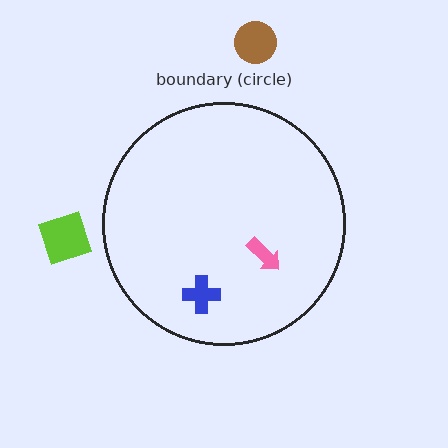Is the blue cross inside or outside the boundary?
Inside.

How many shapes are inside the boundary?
2 inside, 2 outside.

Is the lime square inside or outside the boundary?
Outside.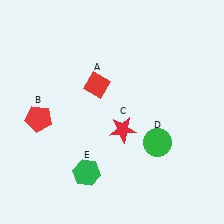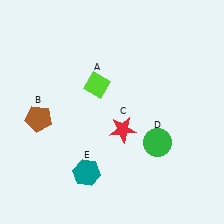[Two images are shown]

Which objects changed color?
A changed from red to lime. B changed from red to brown. E changed from green to teal.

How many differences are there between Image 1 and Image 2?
There are 3 differences between the two images.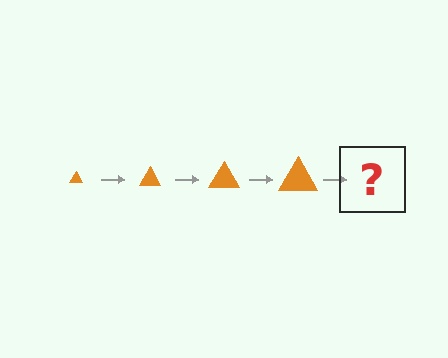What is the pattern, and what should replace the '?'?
The pattern is that the triangle gets progressively larger each step. The '?' should be an orange triangle, larger than the previous one.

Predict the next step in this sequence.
The next step is an orange triangle, larger than the previous one.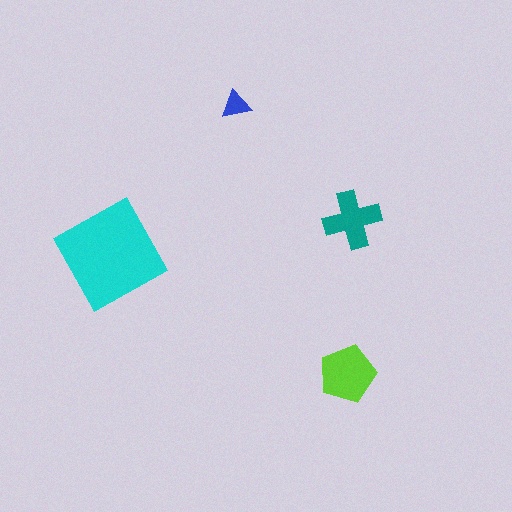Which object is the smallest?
The blue triangle.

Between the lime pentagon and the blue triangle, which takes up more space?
The lime pentagon.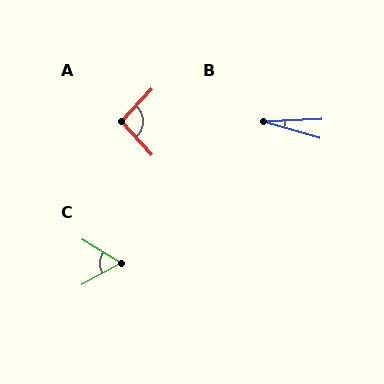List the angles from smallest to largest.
B (19°), C (59°), A (94°).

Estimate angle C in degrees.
Approximately 59 degrees.